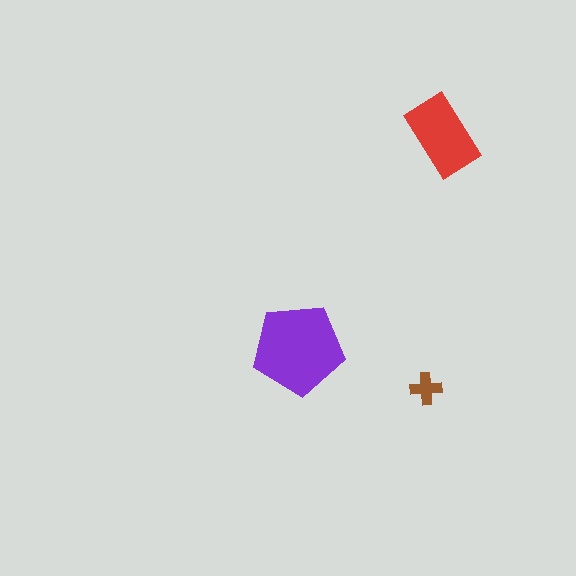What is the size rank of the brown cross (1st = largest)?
3rd.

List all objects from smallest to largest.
The brown cross, the red rectangle, the purple pentagon.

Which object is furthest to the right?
The red rectangle is rightmost.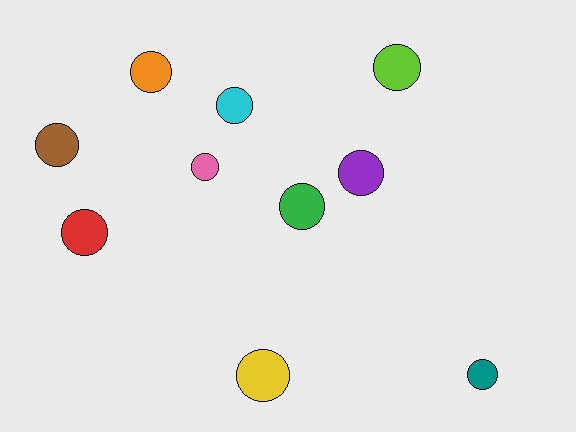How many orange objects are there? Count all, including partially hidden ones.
There is 1 orange object.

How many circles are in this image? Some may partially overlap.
There are 10 circles.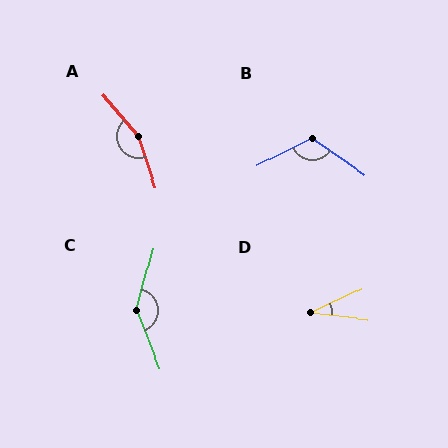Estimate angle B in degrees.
Approximately 118 degrees.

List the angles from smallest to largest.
D (33°), B (118°), C (143°), A (158°).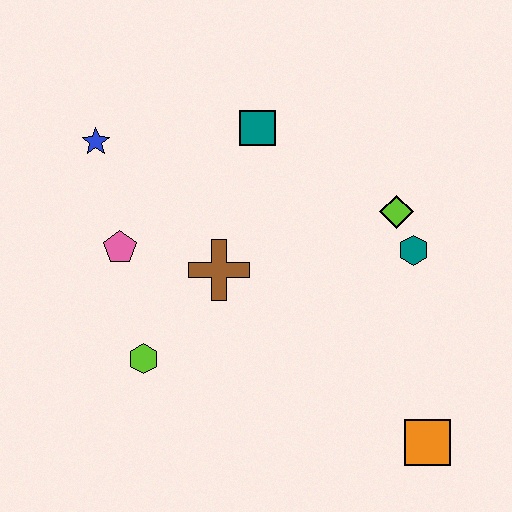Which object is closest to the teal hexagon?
The lime diamond is closest to the teal hexagon.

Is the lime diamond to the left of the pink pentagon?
No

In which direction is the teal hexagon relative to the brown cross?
The teal hexagon is to the right of the brown cross.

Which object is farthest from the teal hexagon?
The blue star is farthest from the teal hexagon.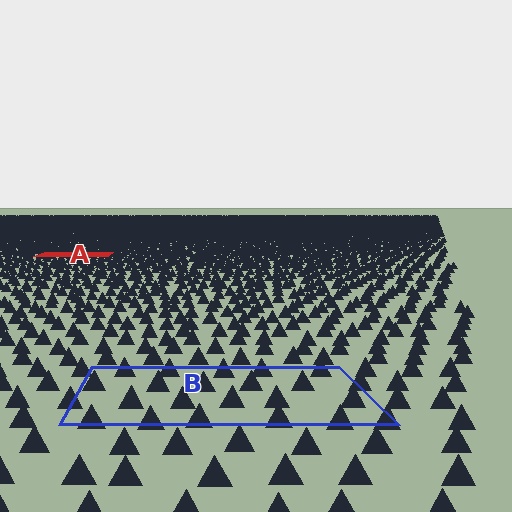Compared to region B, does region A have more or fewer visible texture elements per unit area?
Region A has more texture elements per unit area — they are packed more densely because it is farther away.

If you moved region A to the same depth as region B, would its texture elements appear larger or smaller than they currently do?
They would appear larger. At a closer depth, the same texture elements are projected at a bigger on-screen size.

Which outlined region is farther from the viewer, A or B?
Region A is farther from the viewer — the texture elements inside it appear smaller and more densely packed.